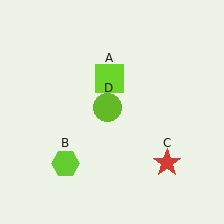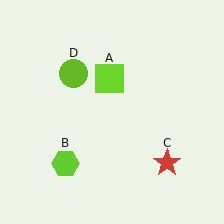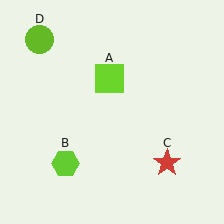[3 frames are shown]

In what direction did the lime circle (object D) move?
The lime circle (object D) moved up and to the left.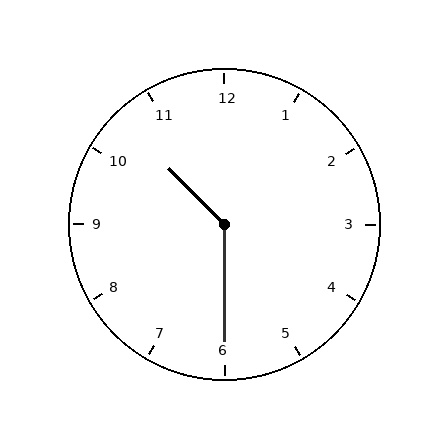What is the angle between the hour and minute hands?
Approximately 135 degrees.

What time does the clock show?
10:30.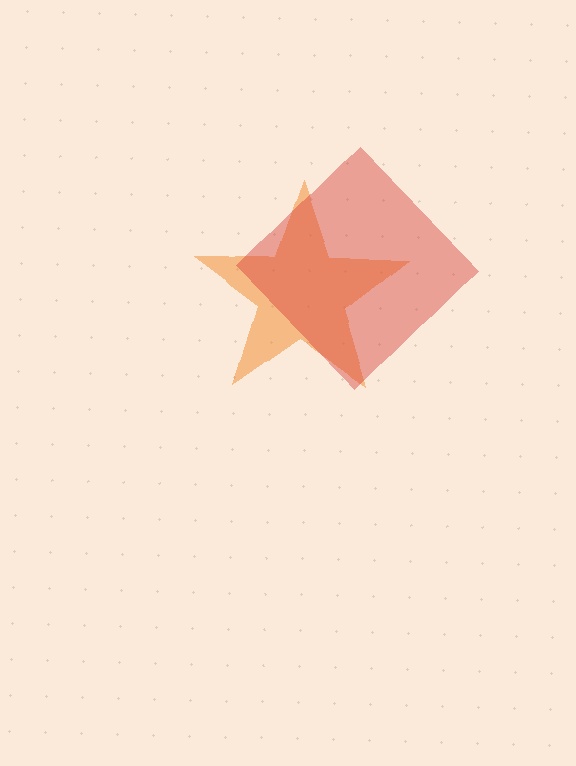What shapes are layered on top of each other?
The layered shapes are: an orange star, a red diamond.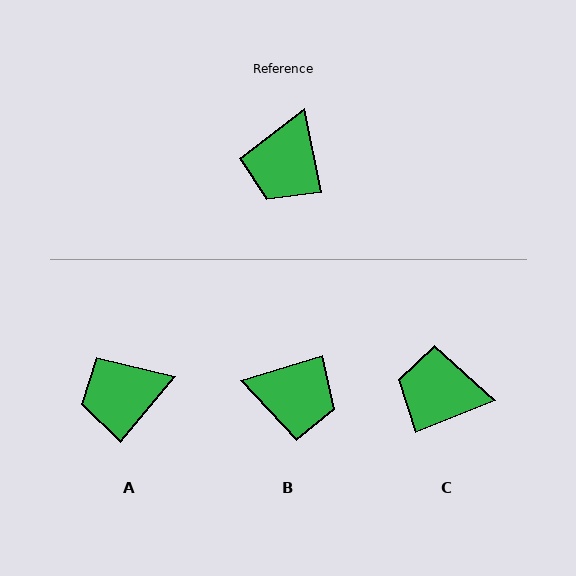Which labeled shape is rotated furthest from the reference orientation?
B, about 96 degrees away.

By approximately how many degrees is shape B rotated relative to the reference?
Approximately 96 degrees counter-clockwise.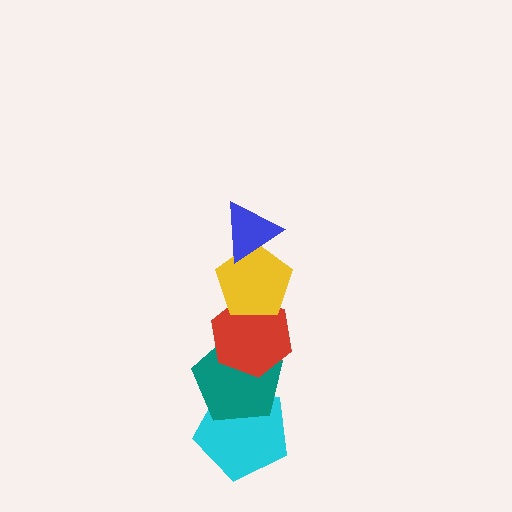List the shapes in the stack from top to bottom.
From top to bottom: the blue triangle, the yellow pentagon, the red hexagon, the teal pentagon, the cyan pentagon.